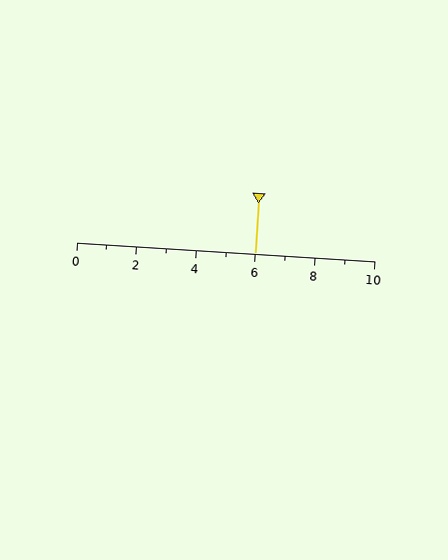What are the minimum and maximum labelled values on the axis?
The axis runs from 0 to 10.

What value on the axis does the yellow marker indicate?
The marker indicates approximately 6.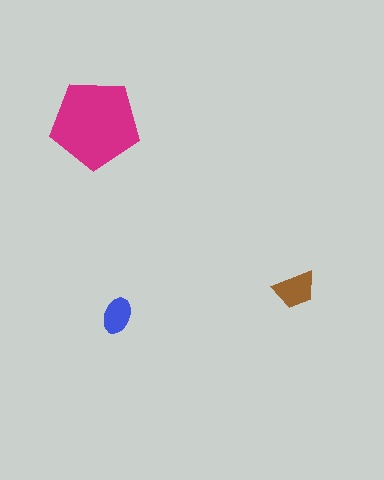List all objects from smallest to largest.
The blue ellipse, the brown trapezoid, the magenta pentagon.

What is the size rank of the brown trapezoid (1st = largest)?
2nd.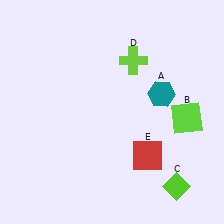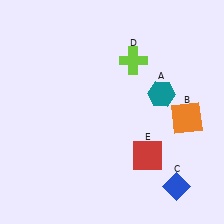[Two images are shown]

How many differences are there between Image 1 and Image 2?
There are 2 differences between the two images.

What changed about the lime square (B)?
In Image 1, B is lime. In Image 2, it changed to orange.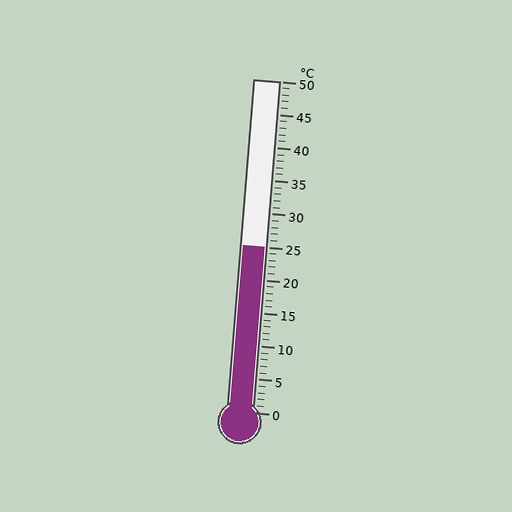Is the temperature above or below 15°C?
The temperature is above 15°C.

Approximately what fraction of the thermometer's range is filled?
The thermometer is filled to approximately 50% of its range.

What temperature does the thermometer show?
The thermometer shows approximately 25°C.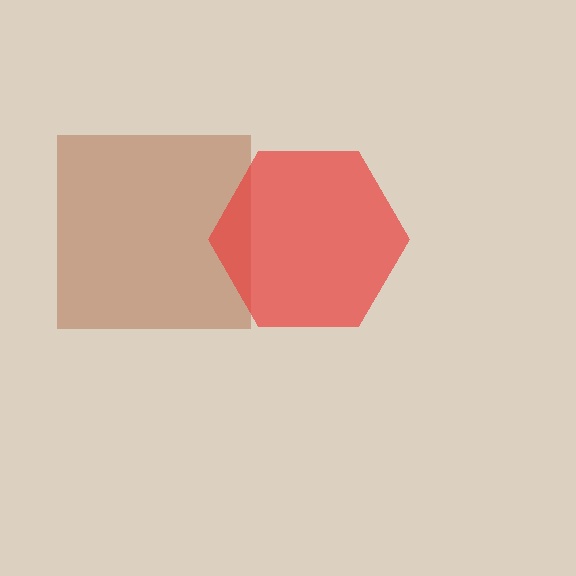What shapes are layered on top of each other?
The layered shapes are: a brown square, a red hexagon.